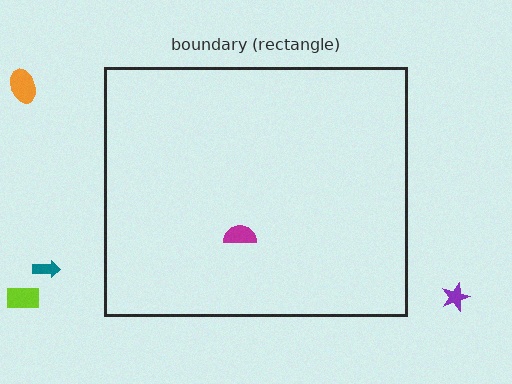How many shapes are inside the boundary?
1 inside, 4 outside.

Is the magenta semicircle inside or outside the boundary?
Inside.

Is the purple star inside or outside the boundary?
Outside.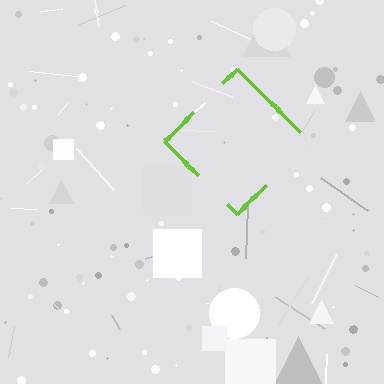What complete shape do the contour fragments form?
The contour fragments form a diamond.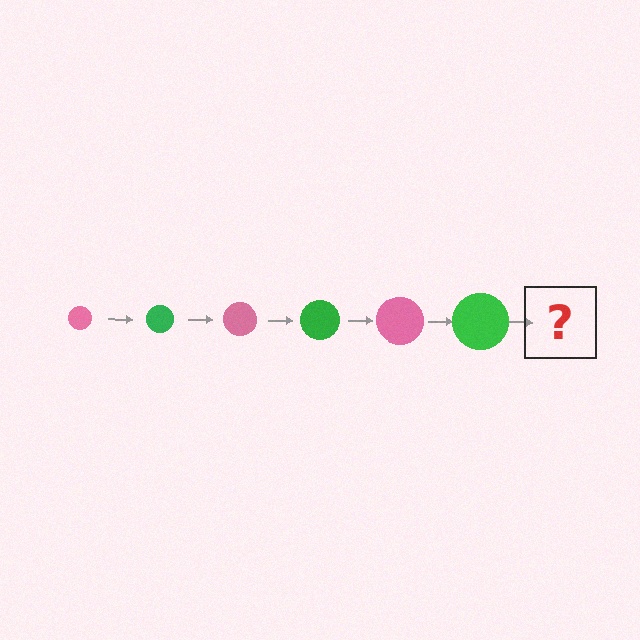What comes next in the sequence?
The next element should be a pink circle, larger than the previous one.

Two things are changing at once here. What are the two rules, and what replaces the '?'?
The two rules are that the circle grows larger each step and the color cycles through pink and green. The '?' should be a pink circle, larger than the previous one.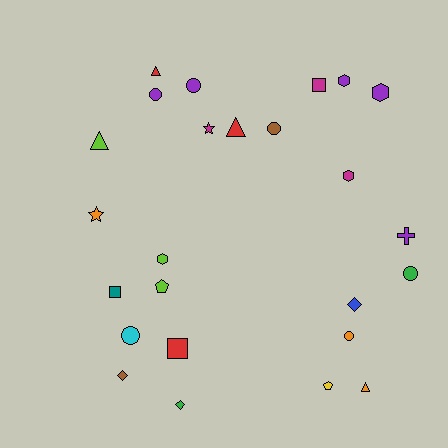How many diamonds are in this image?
There are 3 diamonds.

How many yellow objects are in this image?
There is 1 yellow object.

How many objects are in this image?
There are 25 objects.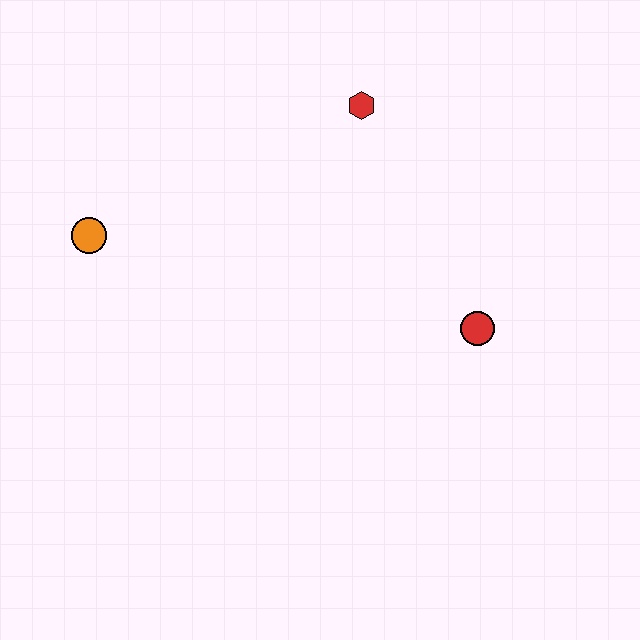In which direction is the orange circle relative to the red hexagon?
The orange circle is to the left of the red hexagon.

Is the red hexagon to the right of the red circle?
No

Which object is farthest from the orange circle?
The red circle is farthest from the orange circle.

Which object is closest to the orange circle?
The red hexagon is closest to the orange circle.